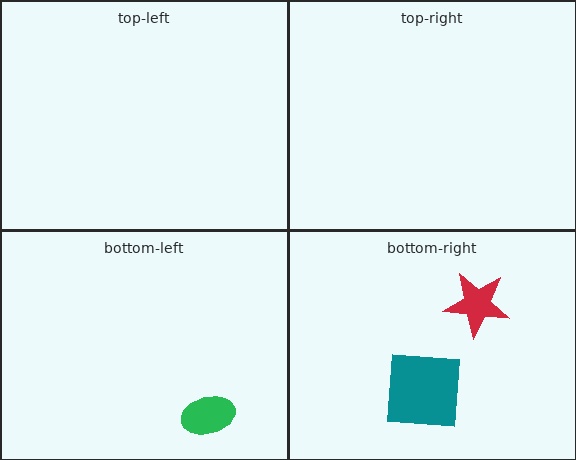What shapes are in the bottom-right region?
The red star, the teal square.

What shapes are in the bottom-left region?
The green ellipse.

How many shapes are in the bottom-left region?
1.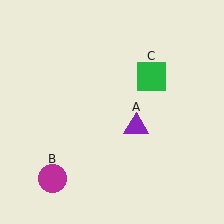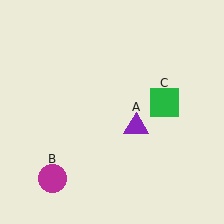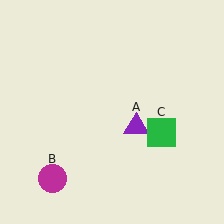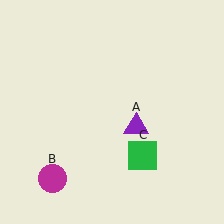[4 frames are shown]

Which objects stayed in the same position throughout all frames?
Purple triangle (object A) and magenta circle (object B) remained stationary.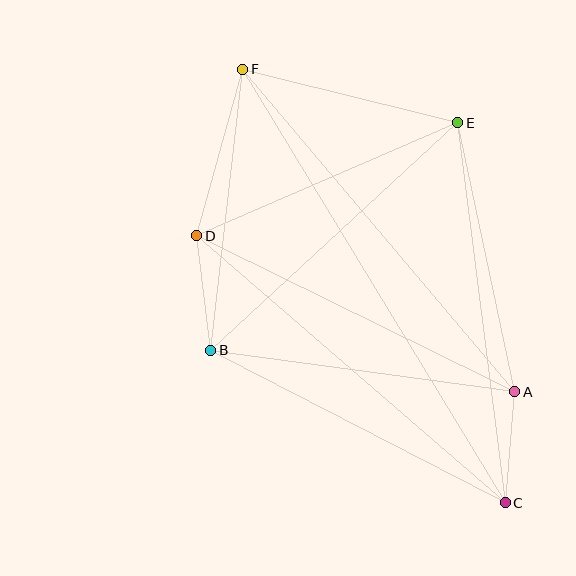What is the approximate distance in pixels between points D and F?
The distance between D and F is approximately 173 pixels.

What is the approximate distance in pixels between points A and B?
The distance between A and B is approximately 307 pixels.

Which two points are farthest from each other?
Points C and F are farthest from each other.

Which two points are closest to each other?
Points A and C are closest to each other.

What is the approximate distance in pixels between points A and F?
The distance between A and F is approximately 422 pixels.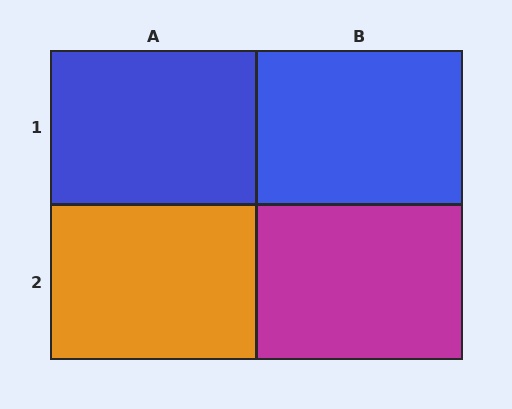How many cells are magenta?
1 cell is magenta.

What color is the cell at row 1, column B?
Blue.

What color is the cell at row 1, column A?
Blue.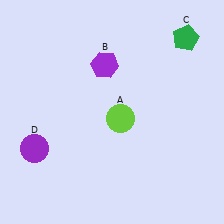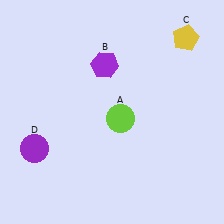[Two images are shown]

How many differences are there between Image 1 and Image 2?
There is 1 difference between the two images.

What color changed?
The pentagon (C) changed from green in Image 1 to yellow in Image 2.